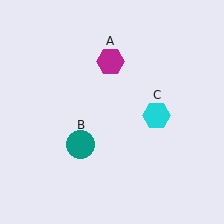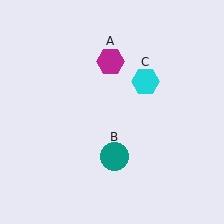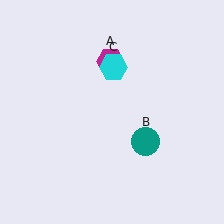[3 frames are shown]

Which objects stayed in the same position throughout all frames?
Magenta hexagon (object A) remained stationary.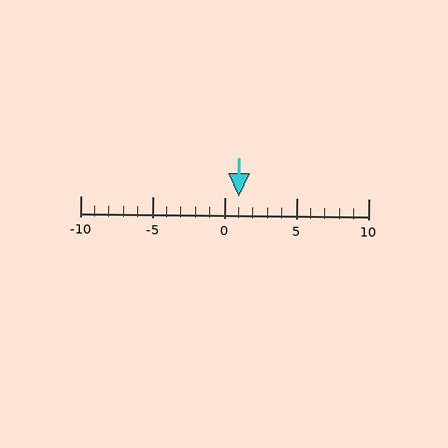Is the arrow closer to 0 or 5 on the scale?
The arrow is closer to 0.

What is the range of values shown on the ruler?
The ruler shows values from -10 to 10.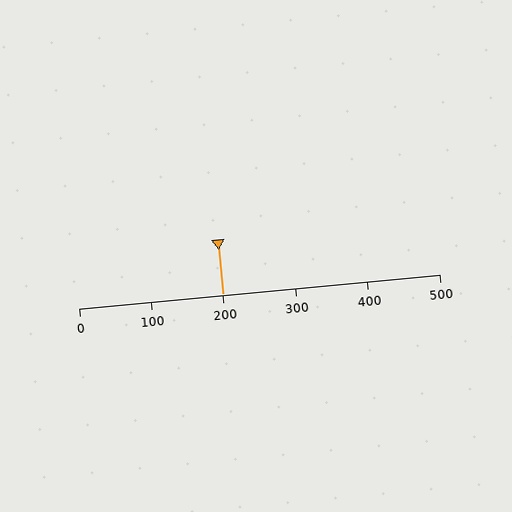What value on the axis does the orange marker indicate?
The marker indicates approximately 200.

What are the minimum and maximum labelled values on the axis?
The axis runs from 0 to 500.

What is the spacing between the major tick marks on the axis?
The major ticks are spaced 100 apart.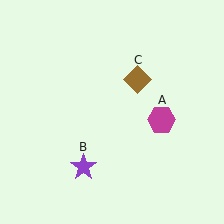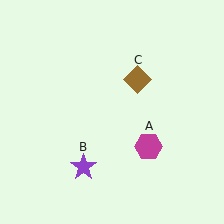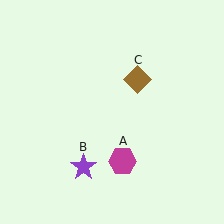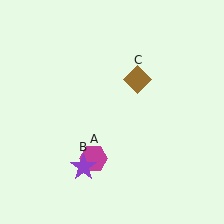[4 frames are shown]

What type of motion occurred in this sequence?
The magenta hexagon (object A) rotated clockwise around the center of the scene.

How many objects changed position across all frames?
1 object changed position: magenta hexagon (object A).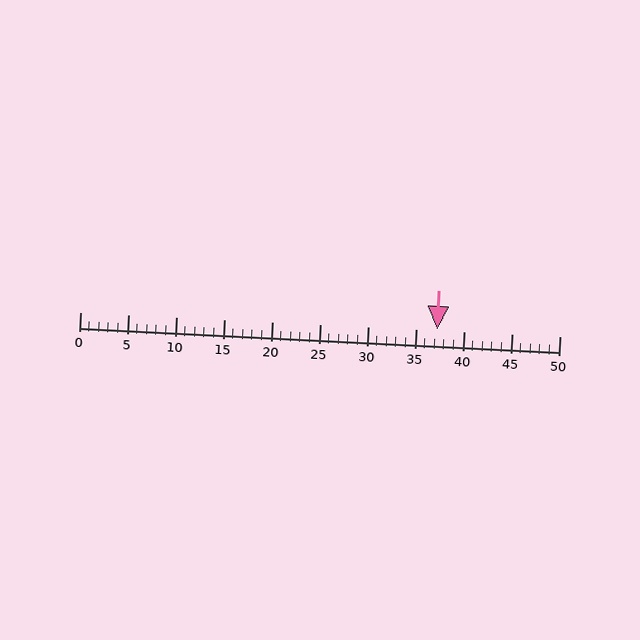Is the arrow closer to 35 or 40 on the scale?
The arrow is closer to 35.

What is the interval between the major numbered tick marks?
The major tick marks are spaced 5 units apart.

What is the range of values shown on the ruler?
The ruler shows values from 0 to 50.